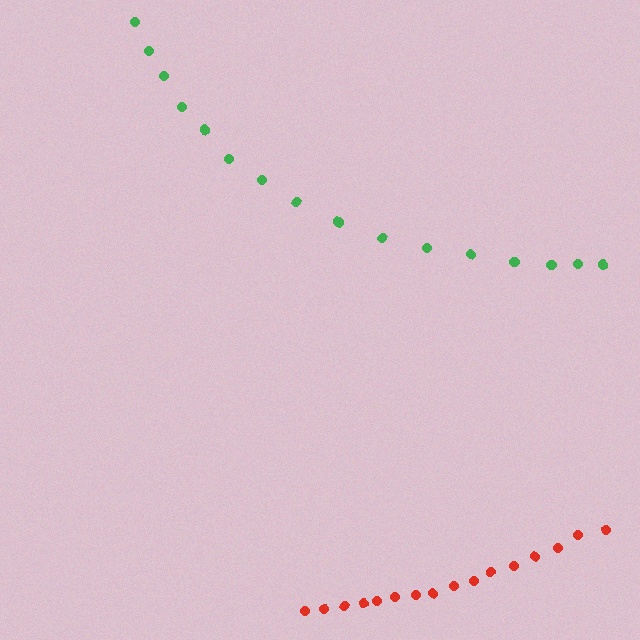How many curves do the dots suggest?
There are 2 distinct paths.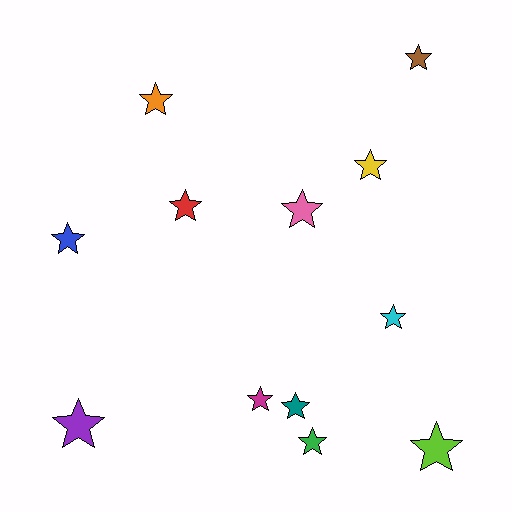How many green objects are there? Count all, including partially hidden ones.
There is 1 green object.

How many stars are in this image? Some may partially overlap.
There are 12 stars.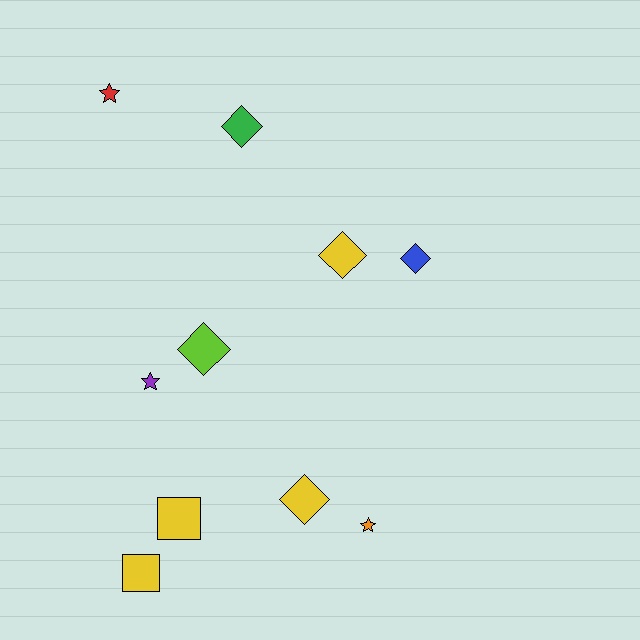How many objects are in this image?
There are 10 objects.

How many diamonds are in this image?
There are 5 diamonds.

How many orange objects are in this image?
There is 1 orange object.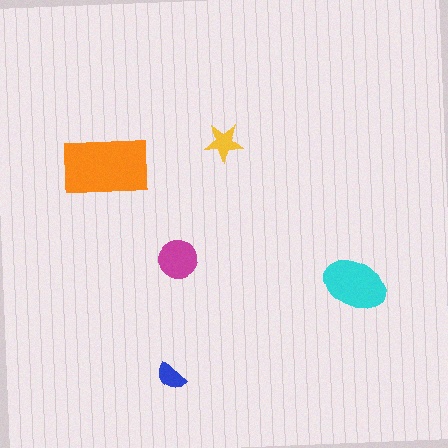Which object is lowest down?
The blue semicircle is bottommost.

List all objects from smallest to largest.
The blue semicircle, the yellow star, the magenta circle, the cyan ellipse, the orange rectangle.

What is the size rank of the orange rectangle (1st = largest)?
1st.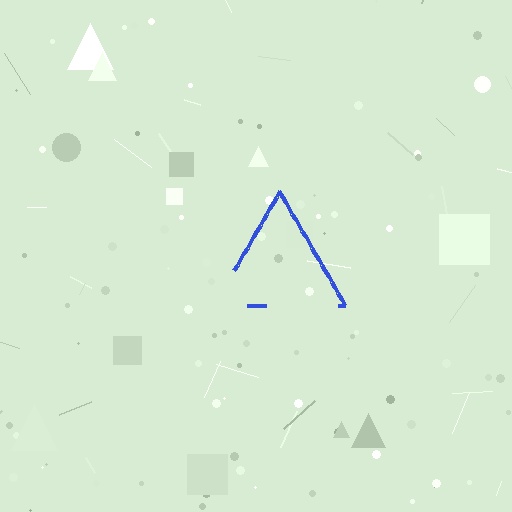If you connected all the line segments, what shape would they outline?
They would outline a triangle.